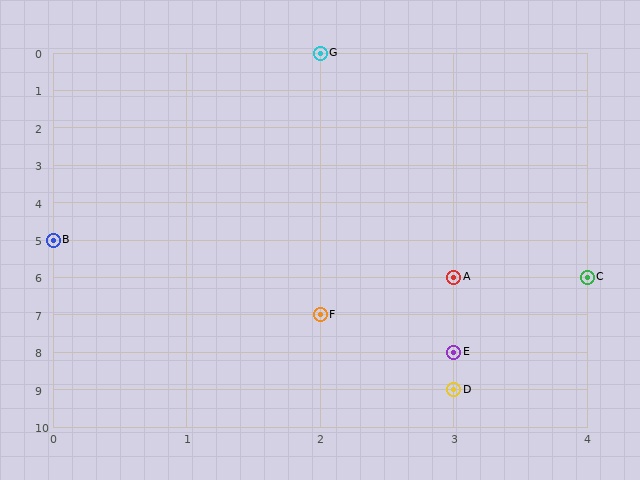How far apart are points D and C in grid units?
Points D and C are 1 column and 3 rows apart (about 3.2 grid units diagonally).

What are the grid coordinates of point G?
Point G is at grid coordinates (2, 0).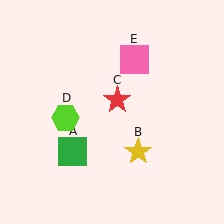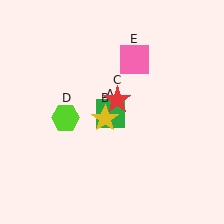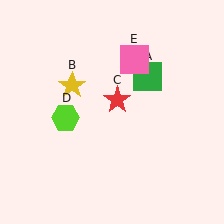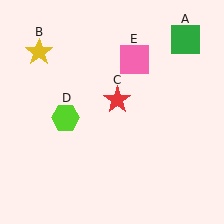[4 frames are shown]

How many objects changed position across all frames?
2 objects changed position: green square (object A), yellow star (object B).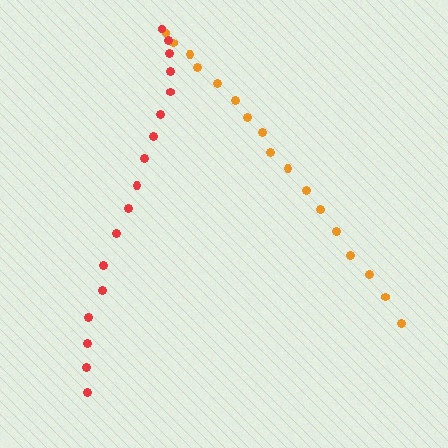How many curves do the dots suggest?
There are 2 distinct paths.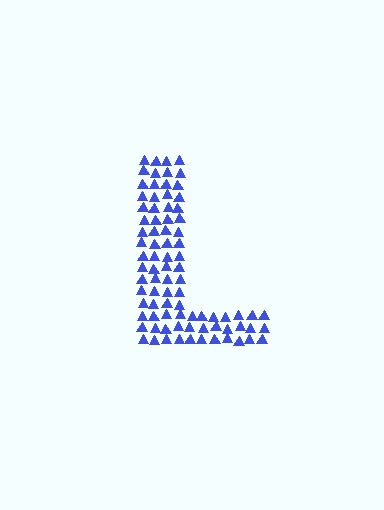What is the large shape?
The large shape is the letter L.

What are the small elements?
The small elements are triangles.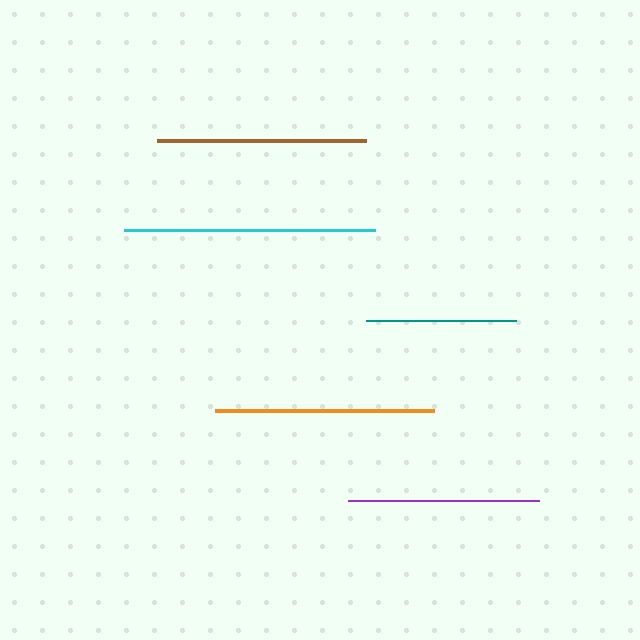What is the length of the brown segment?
The brown segment is approximately 209 pixels long.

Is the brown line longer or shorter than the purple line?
The brown line is longer than the purple line.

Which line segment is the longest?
The cyan line is the longest at approximately 252 pixels.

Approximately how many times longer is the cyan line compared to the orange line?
The cyan line is approximately 1.1 times the length of the orange line.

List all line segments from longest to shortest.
From longest to shortest: cyan, orange, brown, purple, teal.